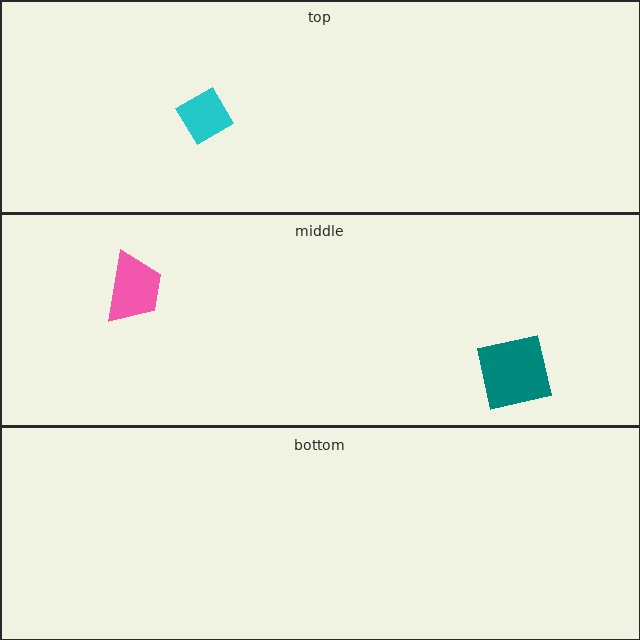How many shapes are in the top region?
1.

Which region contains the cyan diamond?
The top region.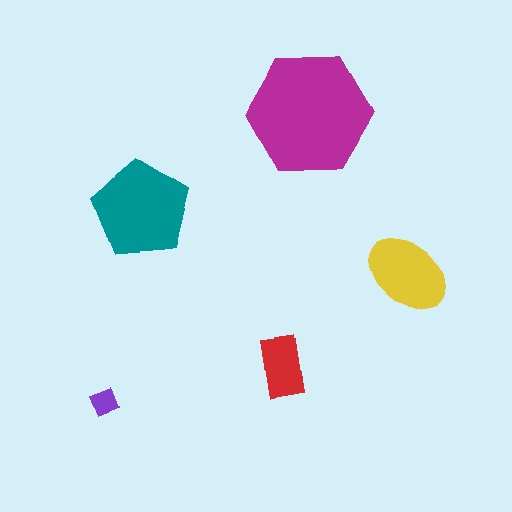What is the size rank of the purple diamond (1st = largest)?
5th.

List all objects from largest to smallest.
The magenta hexagon, the teal pentagon, the yellow ellipse, the red rectangle, the purple diamond.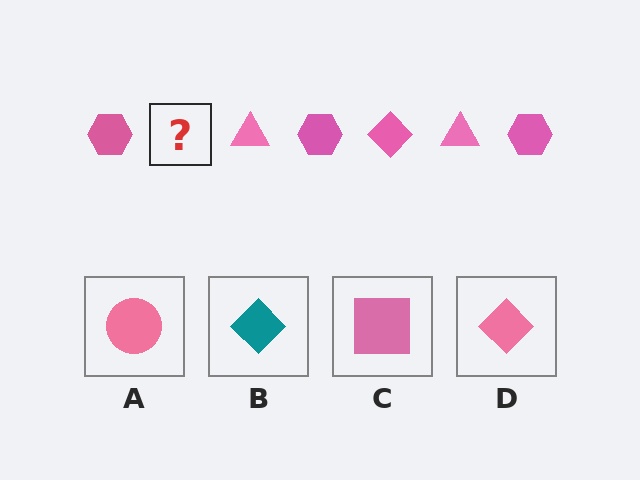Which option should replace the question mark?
Option D.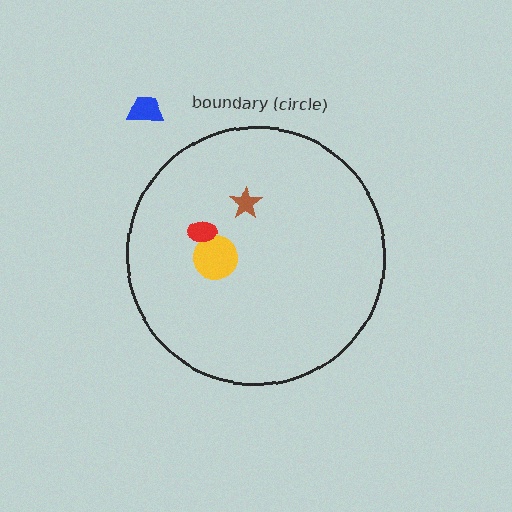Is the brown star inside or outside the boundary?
Inside.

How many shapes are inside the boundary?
3 inside, 1 outside.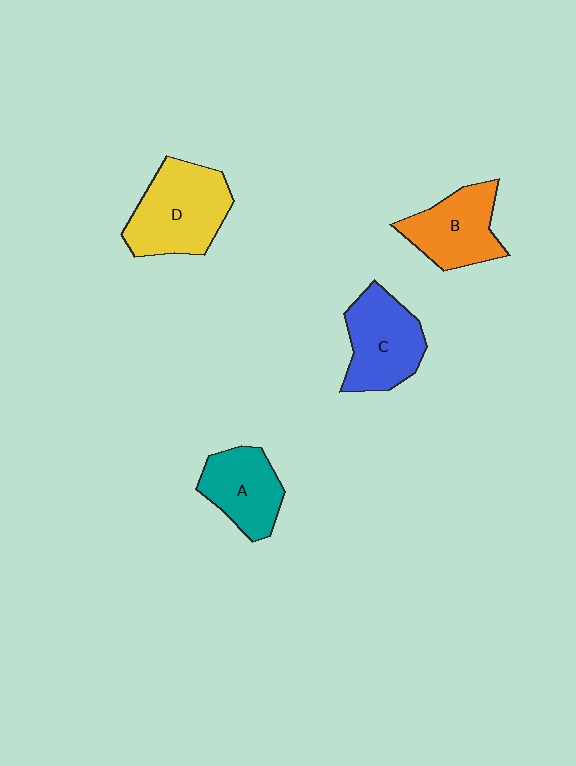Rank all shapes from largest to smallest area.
From largest to smallest: D (yellow), C (blue), B (orange), A (teal).